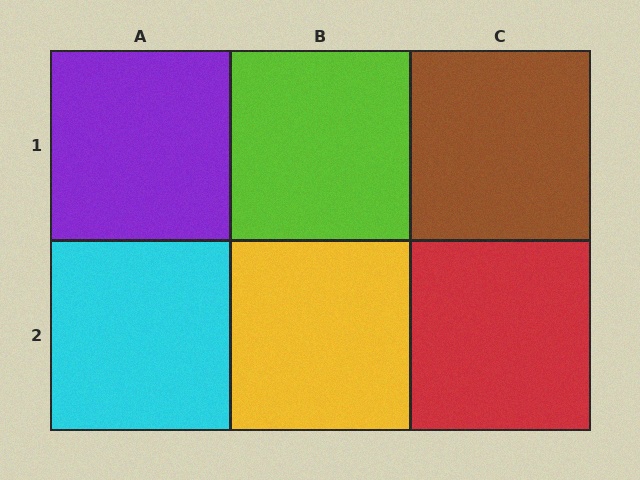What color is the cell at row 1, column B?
Lime.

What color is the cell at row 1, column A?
Purple.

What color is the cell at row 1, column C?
Brown.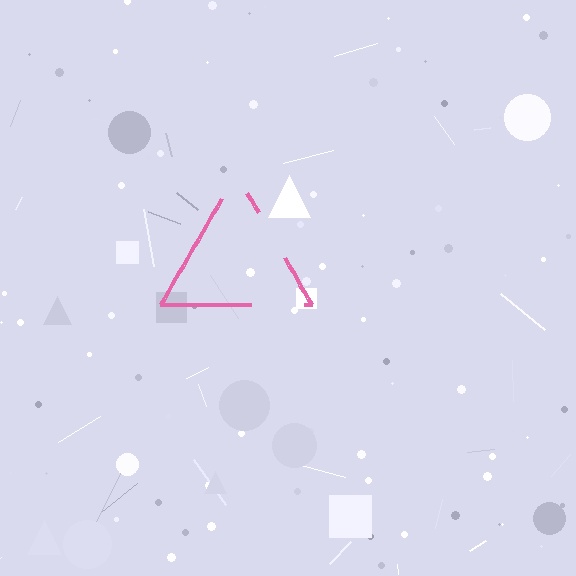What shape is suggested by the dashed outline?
The dashed outline suggests a triangle.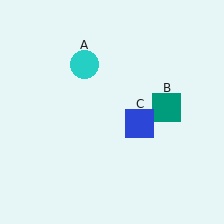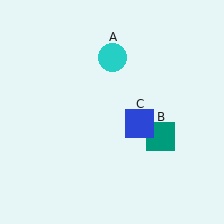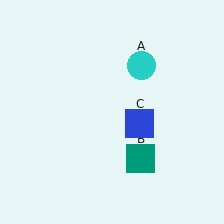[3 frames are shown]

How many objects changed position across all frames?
2 objects changed position: cyan circle (object A), teal square (object B).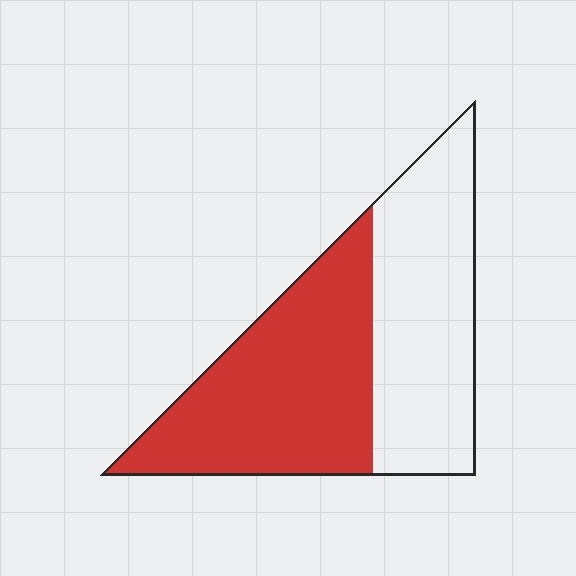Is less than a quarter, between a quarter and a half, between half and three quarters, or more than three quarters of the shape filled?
Between half and three quarters.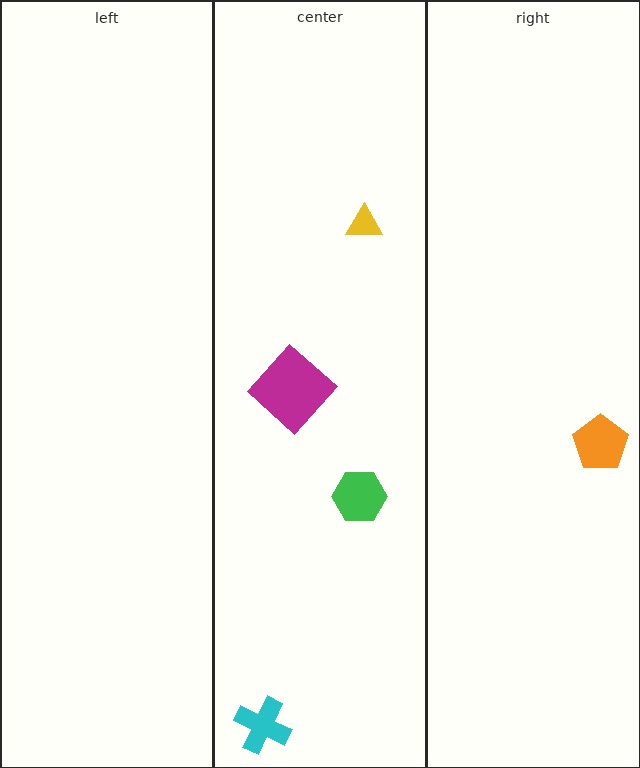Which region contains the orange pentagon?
The right region.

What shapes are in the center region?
The yellow triangle, the green hexagon, the magenta diamond, the cyan cross.